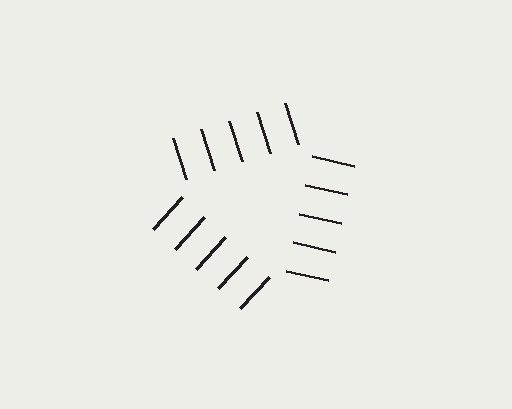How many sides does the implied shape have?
3 sides — the line-ends trace a triangle.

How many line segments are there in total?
15 — 5 along each of the 3 edges.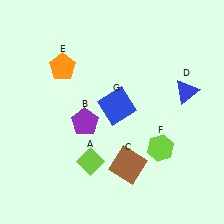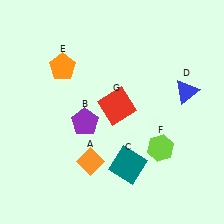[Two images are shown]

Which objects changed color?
A changed from lime to orange. C changed from brown to teal. G changed from blue to red.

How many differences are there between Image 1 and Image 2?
There are 3 differences between the two images.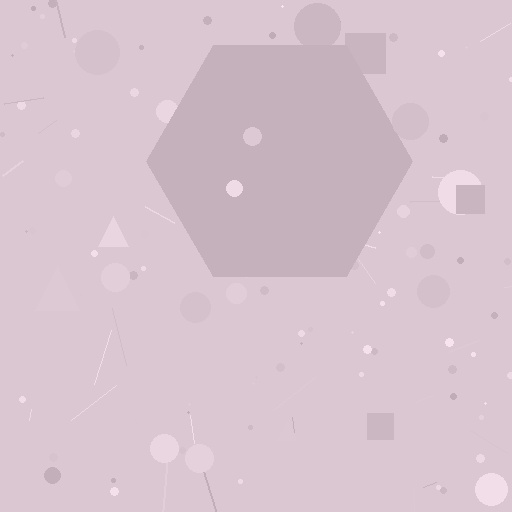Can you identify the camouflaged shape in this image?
The camouflaged shape is a hexagon.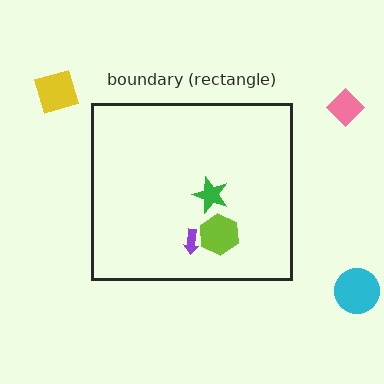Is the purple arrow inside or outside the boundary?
Inside.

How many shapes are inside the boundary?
3 inside, 3 outside.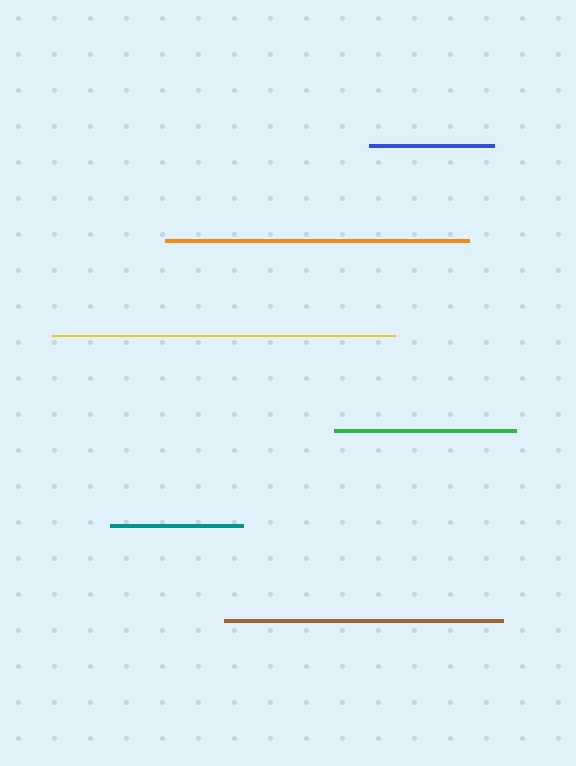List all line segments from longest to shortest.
From longest to shortest: yellow, orange, brown, green, teal, blue.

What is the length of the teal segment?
The teal segment is approximately 133 pixels long.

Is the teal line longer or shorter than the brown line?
The brown line is longer than the teal line.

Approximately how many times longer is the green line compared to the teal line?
The green line is approximately 1.4 times the length of the teal line.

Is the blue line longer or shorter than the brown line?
The brown line is longer than the blue line.